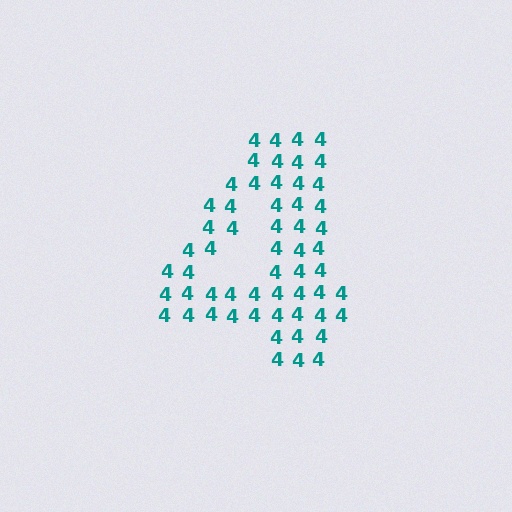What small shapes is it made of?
It is made of small digit 4's.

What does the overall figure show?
The overall figure shows the digit 4.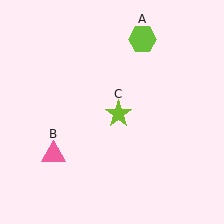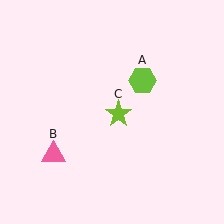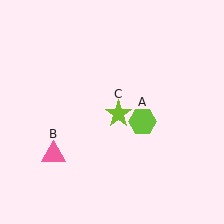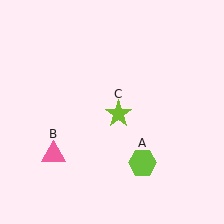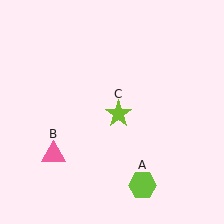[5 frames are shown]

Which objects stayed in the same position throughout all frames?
Pink triangle (object B) and lime star (object C) remained stationary.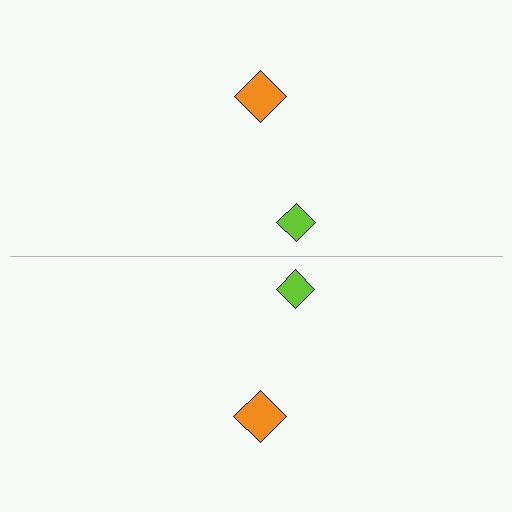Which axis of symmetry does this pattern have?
The pattern has a horizontal axis of symmetry running through the center of the image.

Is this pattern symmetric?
Yes, this pattern has bilateral (reflection) symmetry.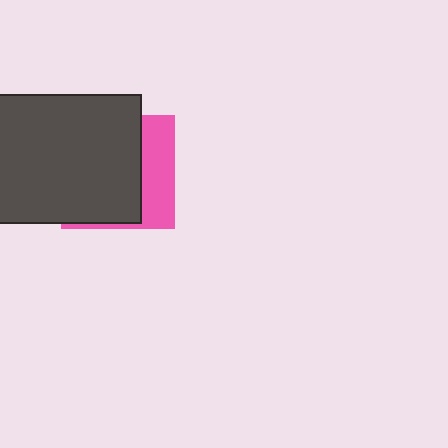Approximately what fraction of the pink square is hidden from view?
Roughly 66% of the pink square is hidden behind the dark gray rectangle.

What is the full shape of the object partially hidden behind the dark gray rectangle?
The partially hidden object is a pink square.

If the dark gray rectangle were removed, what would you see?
You would see the complete pink square.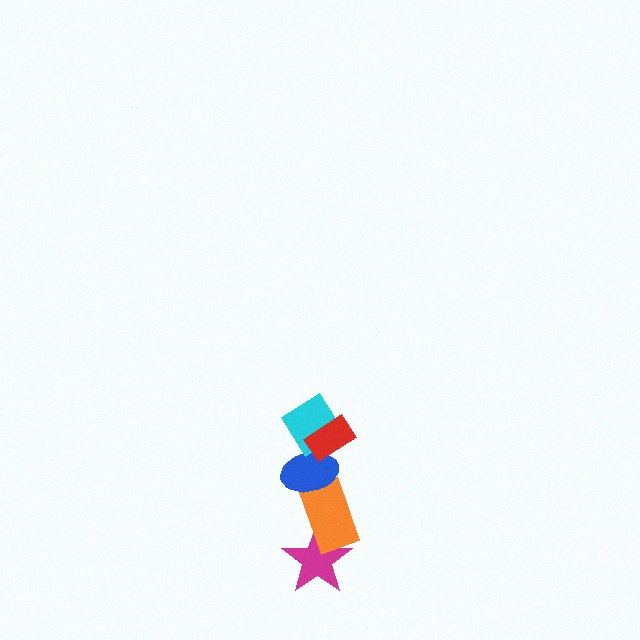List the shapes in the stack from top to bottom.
From top to bottom: the red rectangle, the cyan diamond, the blue ellipse, the orange rectangle, the magenta star.